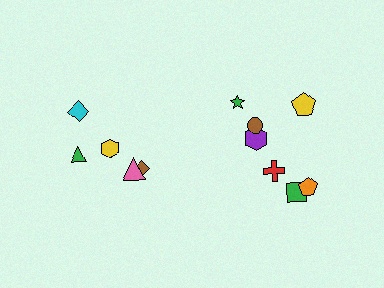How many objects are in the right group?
There are 7 objects.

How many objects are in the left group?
There are 5 objects.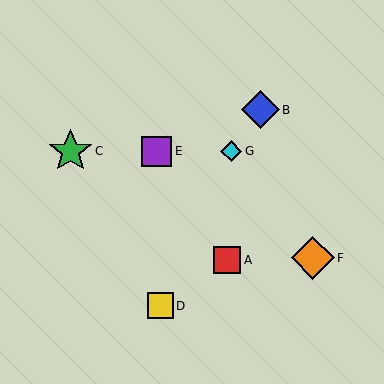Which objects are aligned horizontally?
Objects C, E, G are aligned horizontally.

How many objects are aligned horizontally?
3 objects (C, E, G) are aligned horizontally.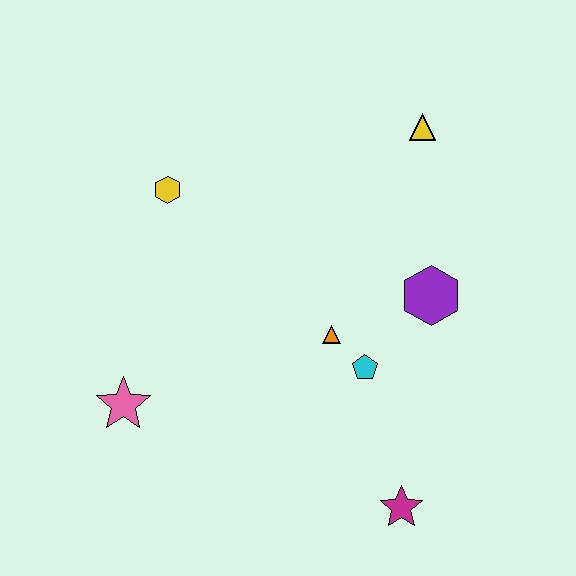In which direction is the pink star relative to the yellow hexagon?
The pink star is below the yellow hexagon.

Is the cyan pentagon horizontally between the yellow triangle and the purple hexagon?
No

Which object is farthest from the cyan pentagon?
The yellow hexagon is farthest from the cyan pentagon.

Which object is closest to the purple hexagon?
The cyan pentagon is closest to the purple hexagon.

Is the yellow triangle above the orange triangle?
Yes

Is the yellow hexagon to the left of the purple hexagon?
Yes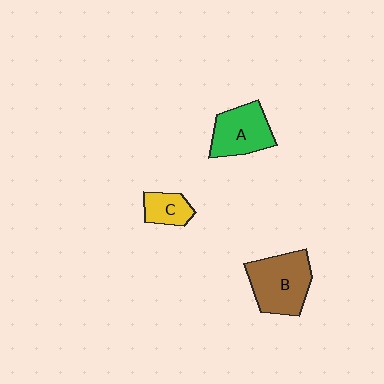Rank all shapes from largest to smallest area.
From largest to smallest: B (brown), A (green), C (yellow).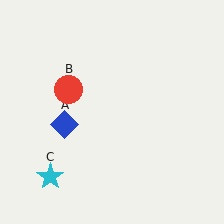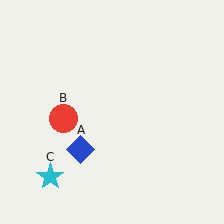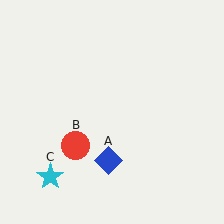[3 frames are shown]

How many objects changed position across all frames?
2 objects changed position: blue diamond (object A), red circle (object B).